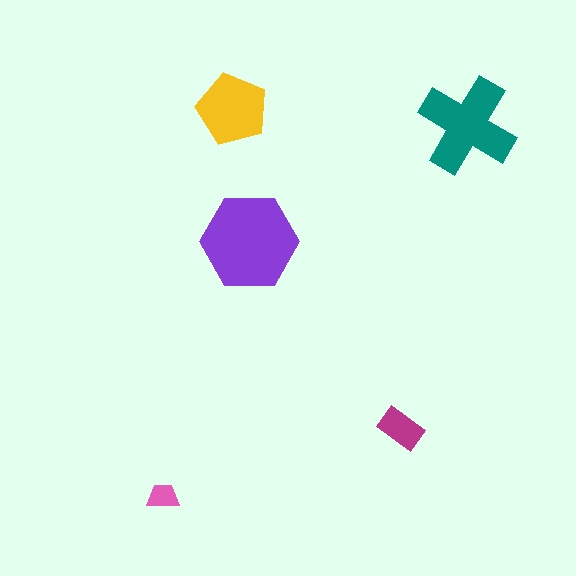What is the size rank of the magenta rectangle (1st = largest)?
4th.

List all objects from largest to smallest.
The purple hexagon, the teal cross, the yellow pentagon, the magenta rectangle, the pink trapezoid.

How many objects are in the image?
There are 5 objects in the image.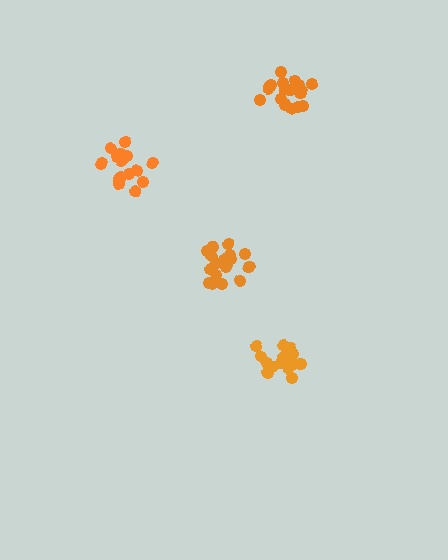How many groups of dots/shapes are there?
There are 4 groups.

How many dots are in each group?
Group 1: 17 dots, Group 2: 16 dots, Group 3: 17 dots, Group 4: 19 dots (69 total).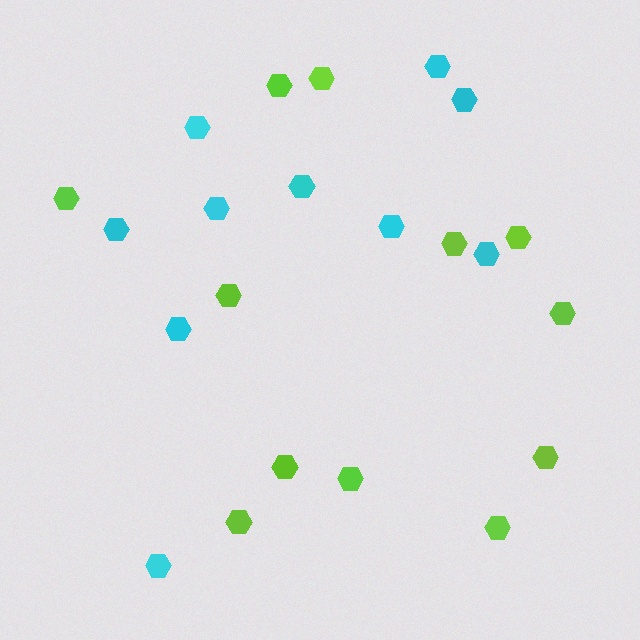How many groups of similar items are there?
There are 2 groups: one group of lime hexagons (12) and one group of cyan hexagons (10).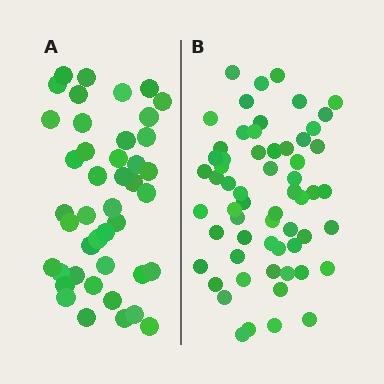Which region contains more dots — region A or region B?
Region B (the right region) has more dots.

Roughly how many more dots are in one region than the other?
Region B has approximately 15 more dots than region A.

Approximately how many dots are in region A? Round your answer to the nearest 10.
About 40 dots. (The exact count is 43, which rounds to 40.)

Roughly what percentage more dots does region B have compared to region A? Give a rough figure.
About 40% more.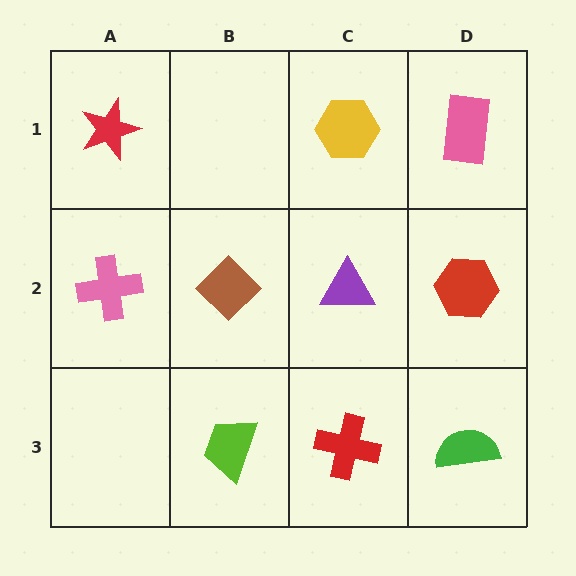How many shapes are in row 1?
3 shapes.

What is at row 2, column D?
A red hexagon.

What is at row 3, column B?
A lime trapezoid.